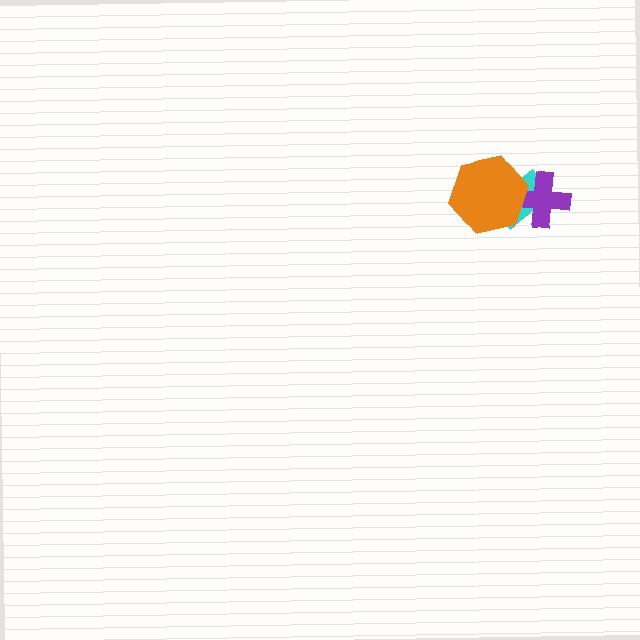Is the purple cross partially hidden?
Yes, it is partially covered by another shape.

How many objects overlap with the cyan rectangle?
2 objects overlap with the cyan rectangle.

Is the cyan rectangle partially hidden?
Yes, it is partially covered by another shape.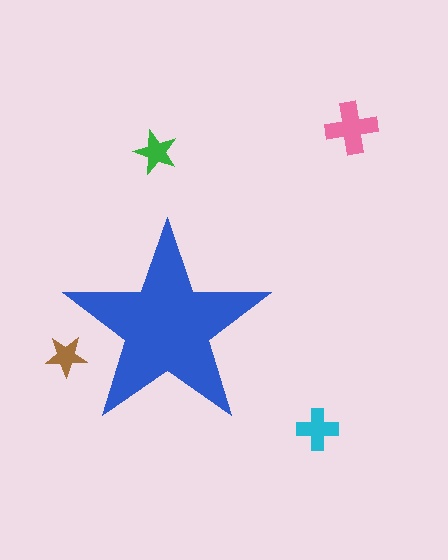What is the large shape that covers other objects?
A blue star.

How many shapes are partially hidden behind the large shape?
1 shape is partially hidden.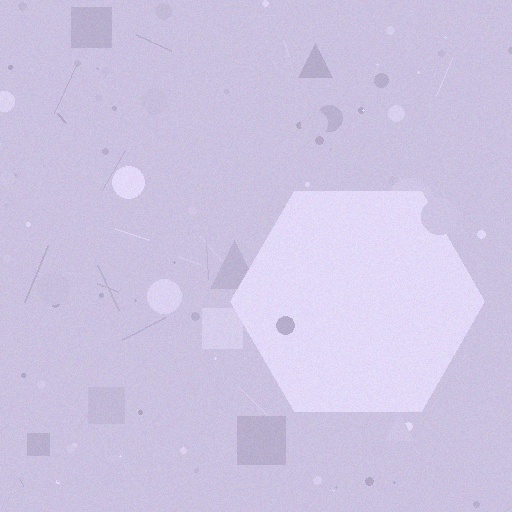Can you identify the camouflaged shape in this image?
The camouflaged shape is a hexagon.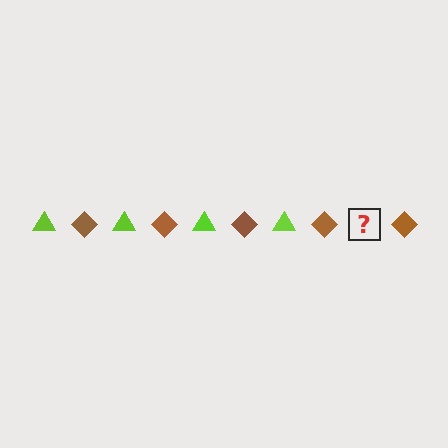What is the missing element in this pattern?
The missing element is a lime triangle.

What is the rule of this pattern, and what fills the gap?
The rule is that the pattern alternates between lime triangle and brown diamond. The gap should be filled with a lime triangle.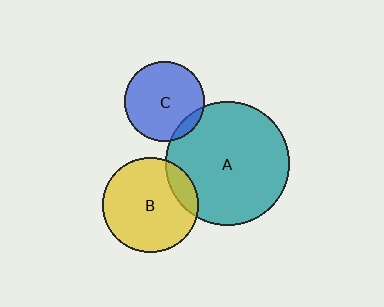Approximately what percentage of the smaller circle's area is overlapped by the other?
Approximately 10%.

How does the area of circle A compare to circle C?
Approximately 2.4 times.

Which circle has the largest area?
Circle A (teal).